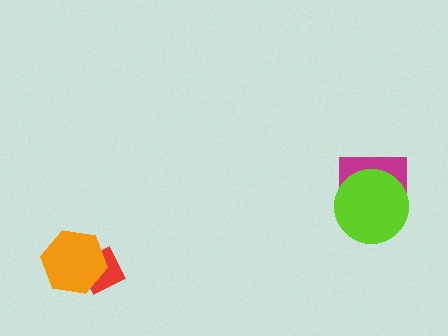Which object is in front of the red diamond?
The orange hexagon is in front of the red diamond.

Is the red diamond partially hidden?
Yes, it is partially covered by another shape.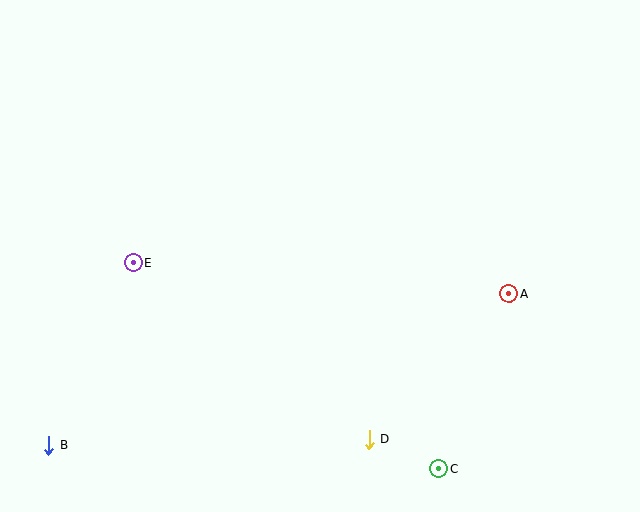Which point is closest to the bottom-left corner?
Point B is closest to the bottom-left corner.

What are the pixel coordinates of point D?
Point D is at (369, 440).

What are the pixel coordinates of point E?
Point E is at (133, 263).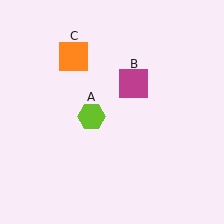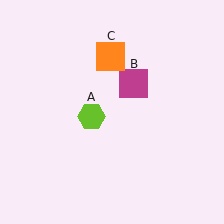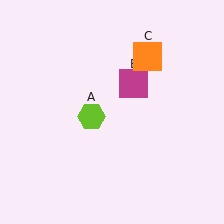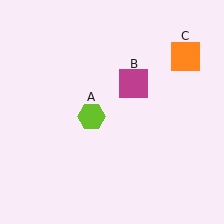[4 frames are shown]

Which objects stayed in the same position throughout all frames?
Lime hexagon (object A) and magenta square (object B) remained stationary.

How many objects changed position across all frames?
1 object changed position: orange square (object C).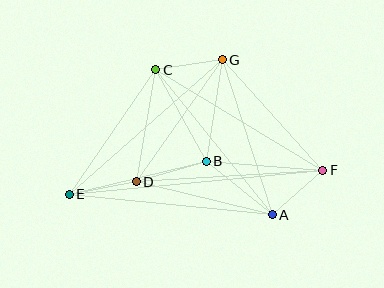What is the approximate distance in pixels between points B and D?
The distance between B and D is approximately 73 pixels.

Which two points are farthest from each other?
Points E and F are farthest from each other.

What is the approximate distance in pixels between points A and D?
The distance between A and D is approximately 140 pixels.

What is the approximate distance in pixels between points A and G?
The distance between A and G is approximately 163 pixels.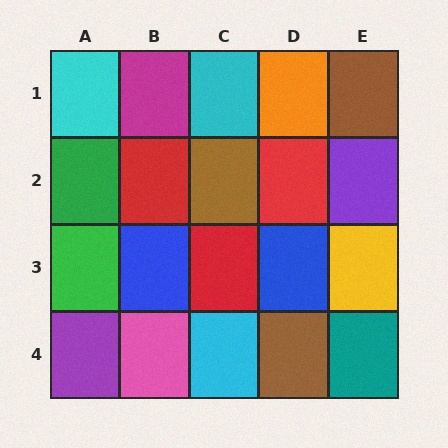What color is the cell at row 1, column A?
Cyan.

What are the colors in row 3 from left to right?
Green, blue, red, blue, yellow.